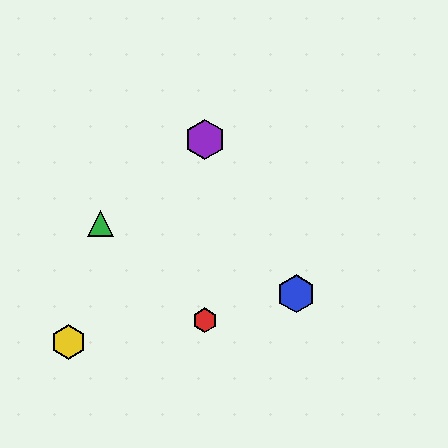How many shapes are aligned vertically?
2 shapes (the red hexagon, the purple hexagon) are aligned vertically.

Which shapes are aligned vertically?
The red hexagon, the purple hexagon are aligned vertically.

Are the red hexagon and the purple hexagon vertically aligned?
Yes, both are at x≈205.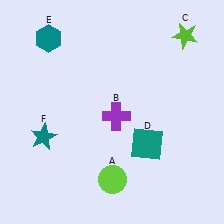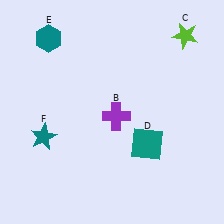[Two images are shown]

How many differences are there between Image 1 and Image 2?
There is 1 difference between the two images.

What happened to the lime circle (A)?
The lime circle (A) was removed in Image 2. It was in the bottom-right area of Image 1.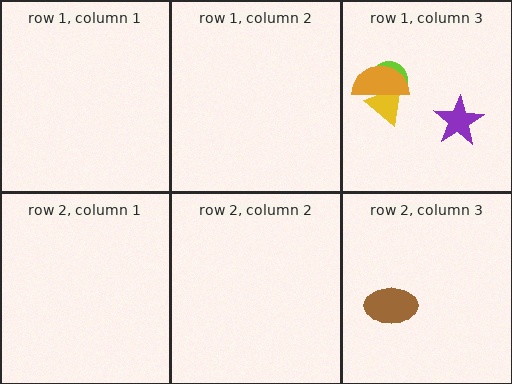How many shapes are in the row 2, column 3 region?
1.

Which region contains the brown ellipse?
The row 2, column 3 region.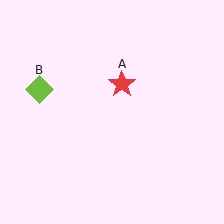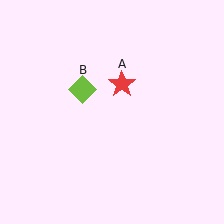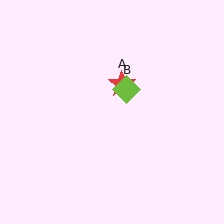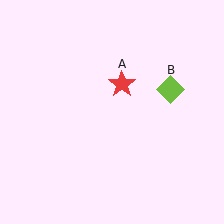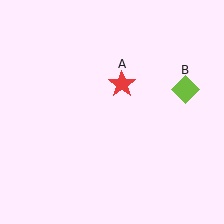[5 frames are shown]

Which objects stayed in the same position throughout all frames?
Red star (object A) remained stationary.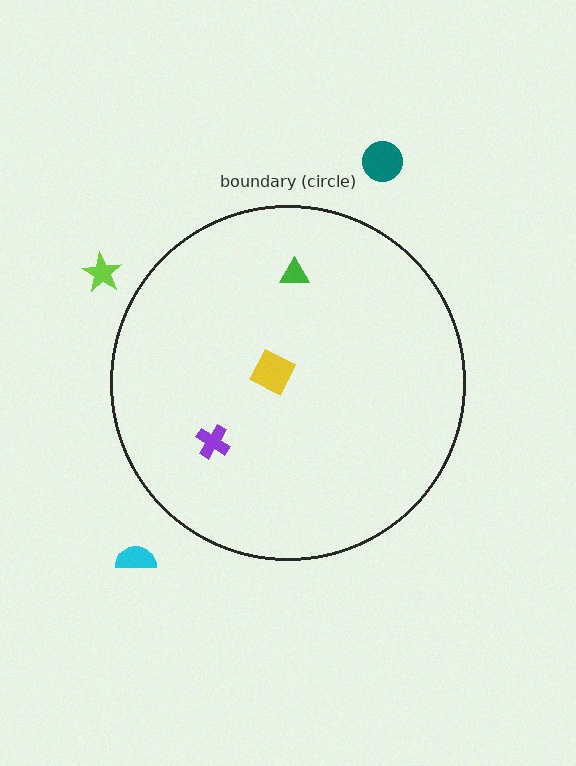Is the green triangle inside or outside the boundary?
Inside.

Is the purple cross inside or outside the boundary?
Inside.